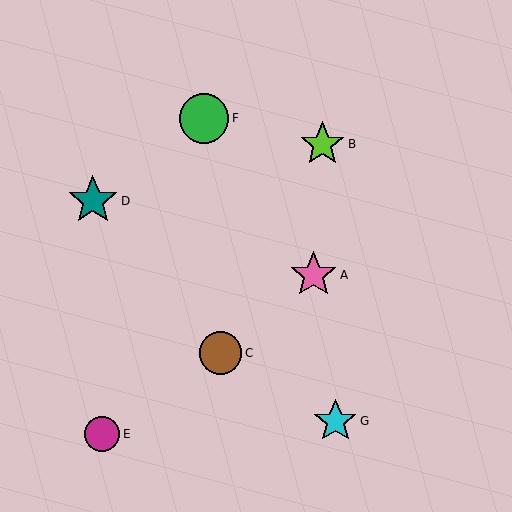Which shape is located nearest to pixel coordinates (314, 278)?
The pink star (labeled A) at (313, 275) is nearest to that location.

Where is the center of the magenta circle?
The center of the magenta circle is at (102, 434).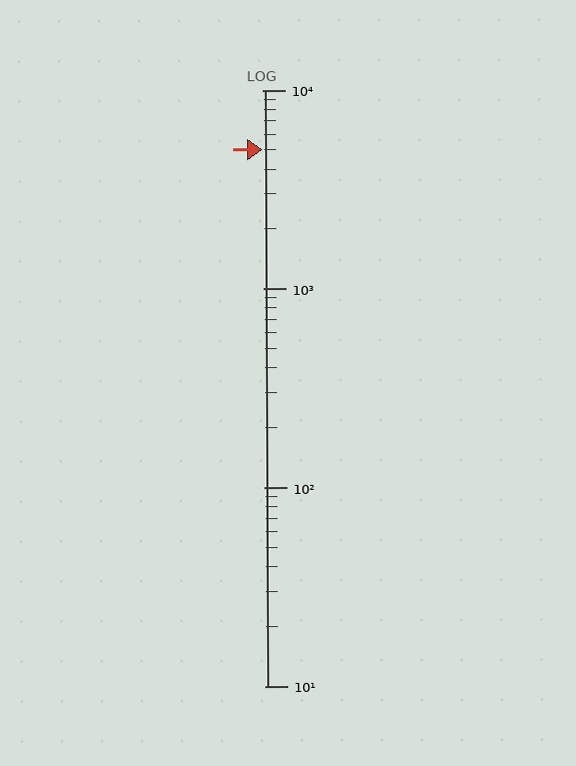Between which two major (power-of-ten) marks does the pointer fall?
The pointer is between 1000 and 10000.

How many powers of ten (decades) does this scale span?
The scale spans 3 decades, from 10 to 10000.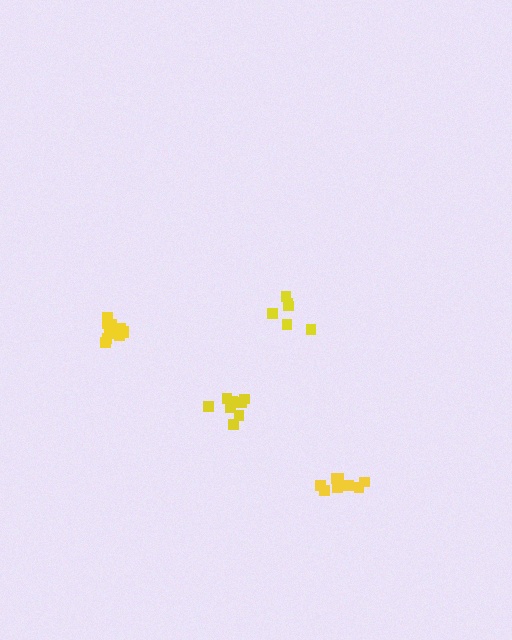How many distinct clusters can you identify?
There are 4 distinct clusters.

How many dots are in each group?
Group 1: 8 dots, Group 2: 8 dots, Group 3: 6 dots, Group 4: 11 dots (33 total).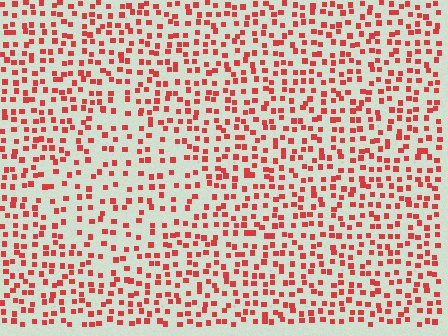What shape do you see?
I see a diamond.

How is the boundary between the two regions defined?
The boundary is defined by a change in element density (approximately 1.6x ratio). All elements are the same color, size, and shape.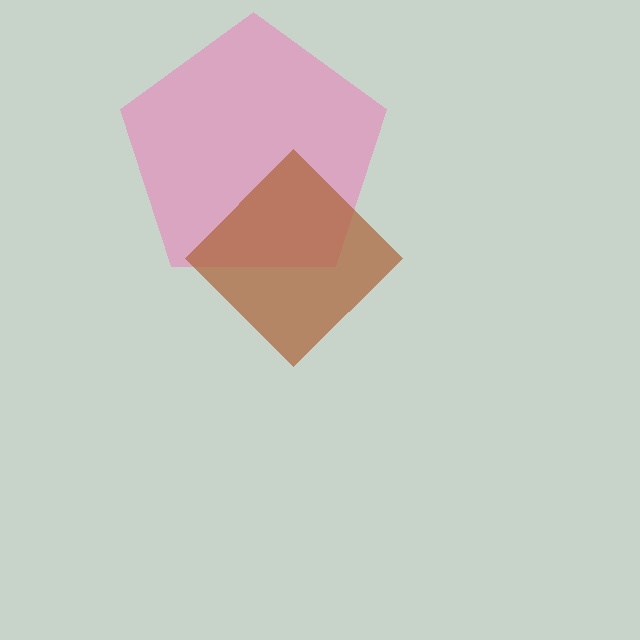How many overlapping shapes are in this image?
There are 2 overlapping shapes in the image.